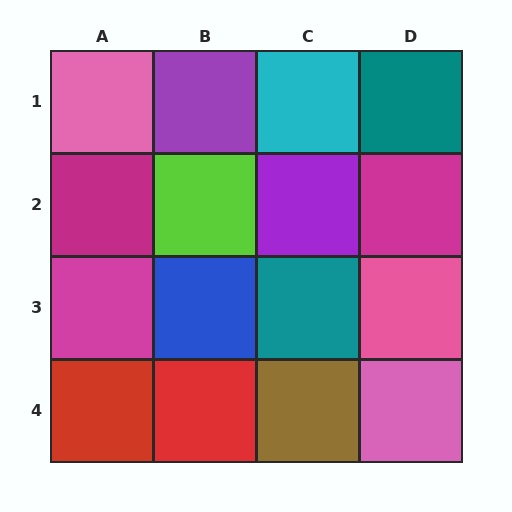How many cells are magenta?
3 cells are magenta.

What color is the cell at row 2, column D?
Magenta.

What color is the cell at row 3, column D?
Pink.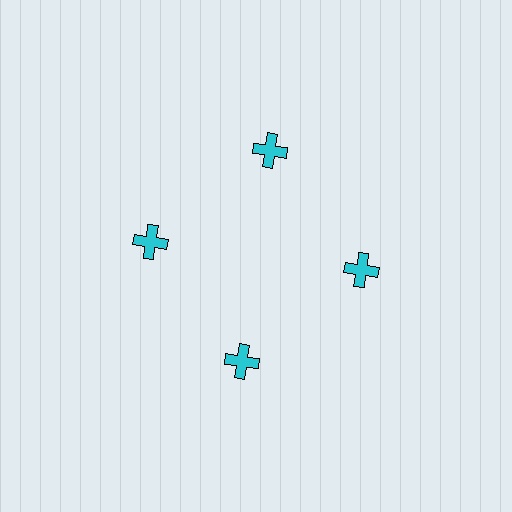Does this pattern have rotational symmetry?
Yes, this pattern has 4-fold rotational symmetry. It looks the same after rotating 90 degrees around the center.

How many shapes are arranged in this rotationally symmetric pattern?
There are 4 shapes, arranged in 4 groups of 1.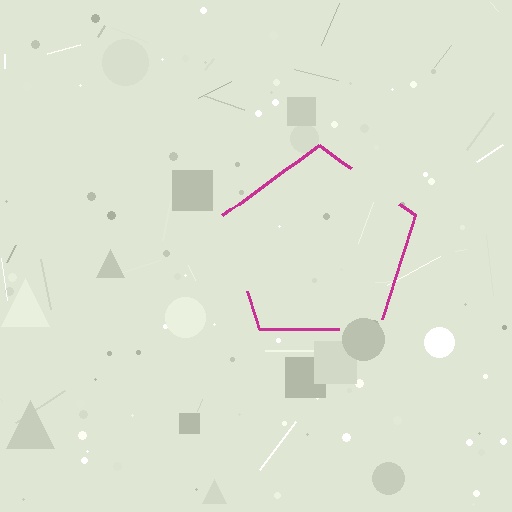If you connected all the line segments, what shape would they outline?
They would outline a pentagon.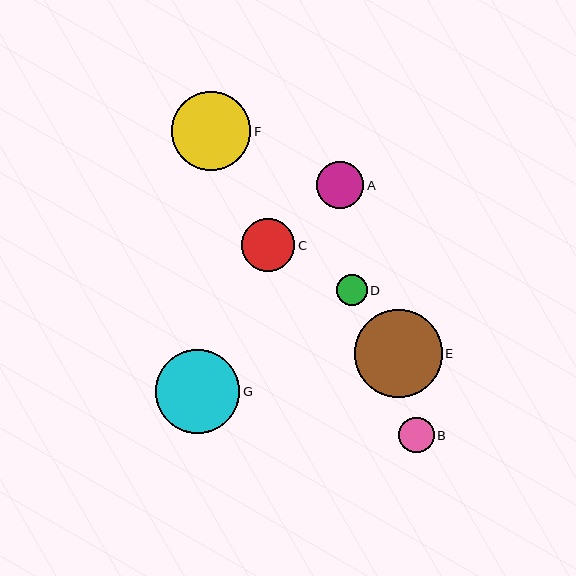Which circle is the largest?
Circle E is the largest with a size of approximately 88 pixels.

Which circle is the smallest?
Circle D is the smallest with a size of approximately 31 pixels.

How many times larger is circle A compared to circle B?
Circle A is approximately 1.3 times the size of circle B.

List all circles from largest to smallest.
From largest to smallest: E, G, F, C, A, B, D.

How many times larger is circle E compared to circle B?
Circle E is approximately 2.5 times the size of circle B.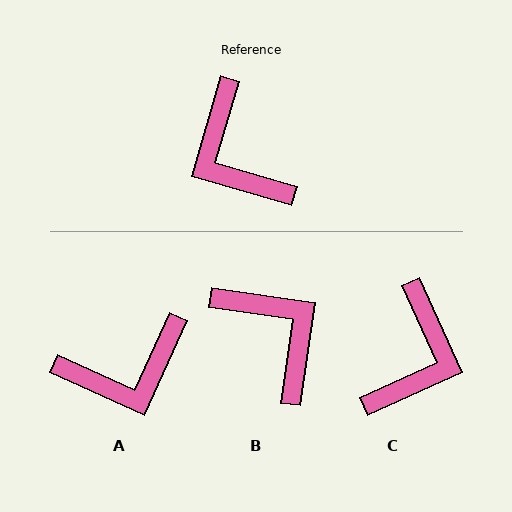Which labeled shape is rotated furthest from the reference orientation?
B, about 172 degrees away.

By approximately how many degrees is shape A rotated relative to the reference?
Approximately 82 degrees counter-clockwise.